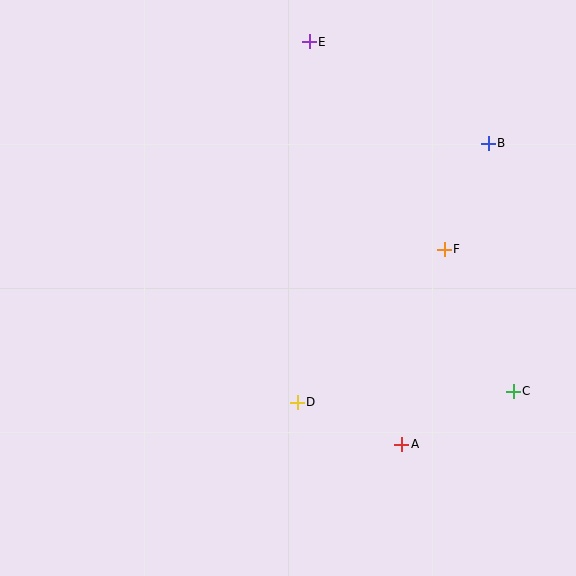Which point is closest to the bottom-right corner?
Point C is closest to the bottom-right corner.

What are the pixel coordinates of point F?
Point F is at (444, 249).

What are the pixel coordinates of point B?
Point B is at (488, 144).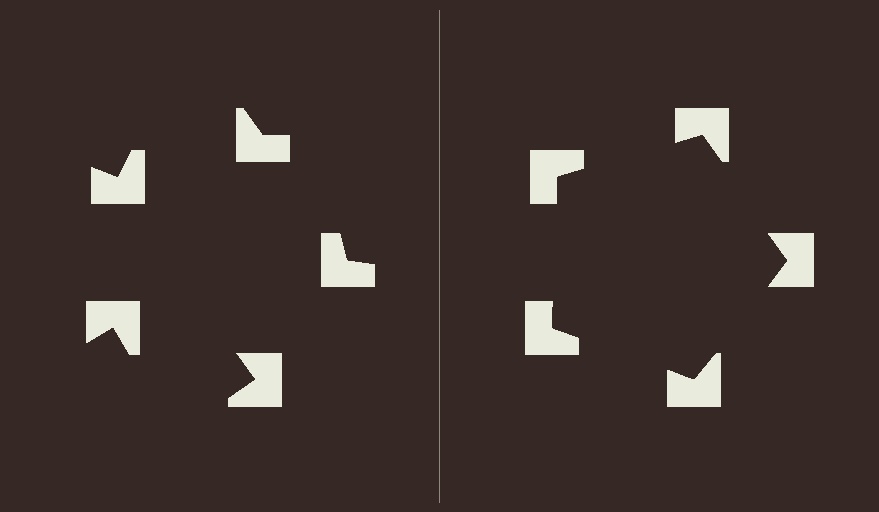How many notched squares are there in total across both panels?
10 — 5 on each side.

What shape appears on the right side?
An illusory pentagon.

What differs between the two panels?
The notched squares are positioned identically on both sides; only the wedge orientations differ. On the right they align to a pentagon; on the left they are misaligned.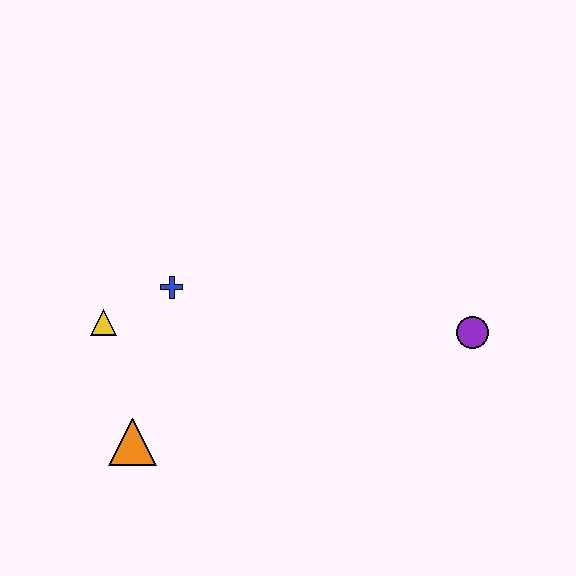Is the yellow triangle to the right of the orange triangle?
No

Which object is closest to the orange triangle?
The yellow triangle is closest to the orange triangle.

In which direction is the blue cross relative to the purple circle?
The blue cross is to the left of the purple circle.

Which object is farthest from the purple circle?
The yellow triangle is farthest from the purple circle.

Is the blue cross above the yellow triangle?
Yes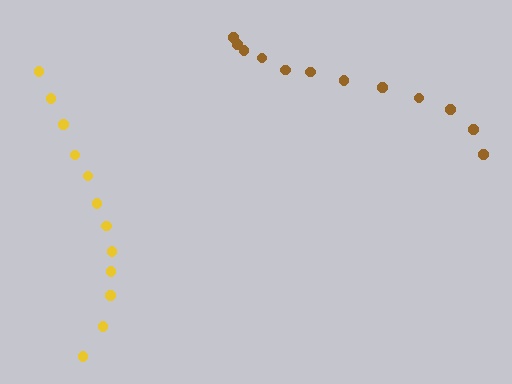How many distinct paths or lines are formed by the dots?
There are 2 distinct paths.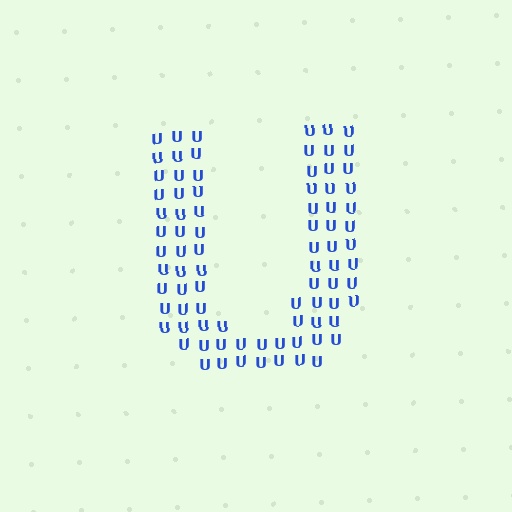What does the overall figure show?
The overall figure shows the letter U.